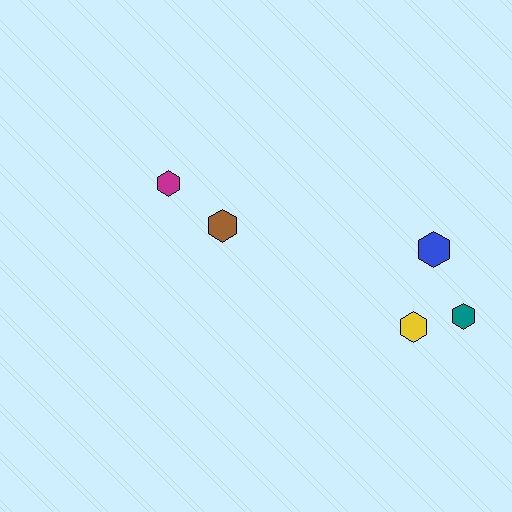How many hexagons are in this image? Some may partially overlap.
There are 5 hexagons.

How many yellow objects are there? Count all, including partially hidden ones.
There is 1 yellow object.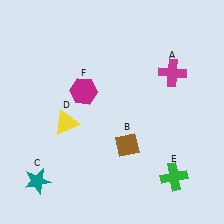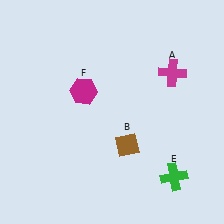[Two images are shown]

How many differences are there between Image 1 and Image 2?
There are 2 differences between the two images.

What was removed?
The yellow triangle (D), the teal star (C) were removed in Image 2.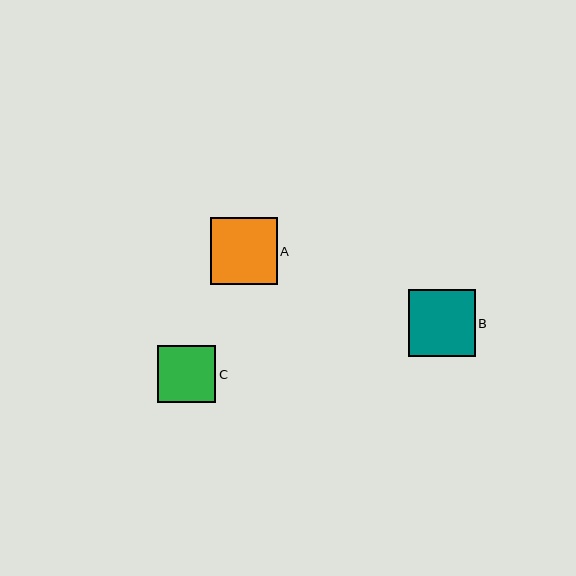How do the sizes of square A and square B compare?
Square A and square B are approximately the same size.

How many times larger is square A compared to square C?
Square A is approximately 1.2 times the size of square C.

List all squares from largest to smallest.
From largest to smallest: A, B, C.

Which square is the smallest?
Square C is the smallest with a size of approximately 58 pixels.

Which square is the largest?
Square A is the largest with a size of approximately 67 pixels.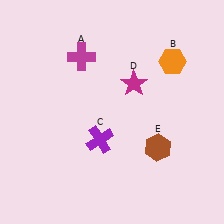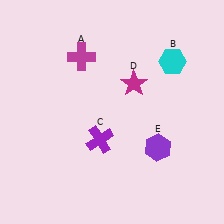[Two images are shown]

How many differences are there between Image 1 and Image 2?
There are 2 differences between the two images.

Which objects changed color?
B changed from orange to cyan. E changed from brown to purple.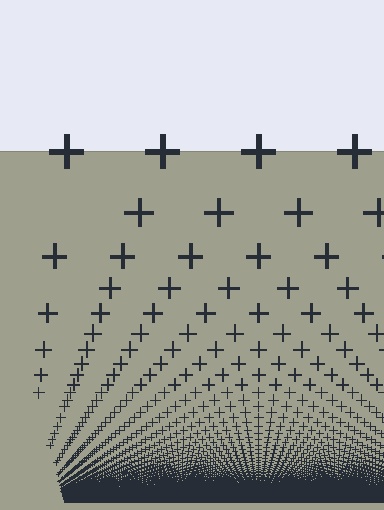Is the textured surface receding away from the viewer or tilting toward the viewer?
The surface appears to tilt toward the viewer. Texture elements get larger and sparser toward the top.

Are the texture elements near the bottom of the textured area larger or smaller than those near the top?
Smaller. The gradient is inverted — elements near the bottom are smaller and denser.